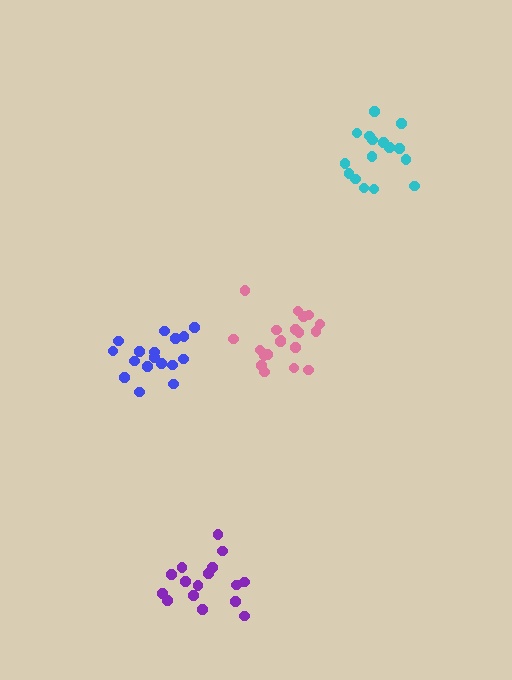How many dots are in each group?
Group 1: 16 dots, Group 2: 17 dots, Group 3: 20 dots, Group 4: 16 dots (69 total).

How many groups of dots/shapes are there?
There are 4 groups.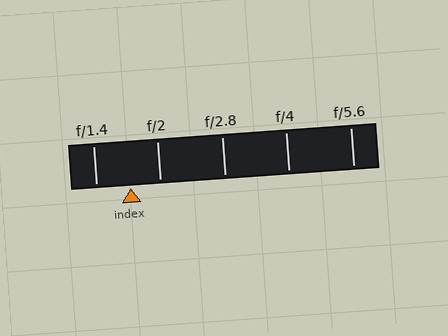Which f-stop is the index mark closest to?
The index mark is closest to f/2.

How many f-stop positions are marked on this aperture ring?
There are 5 f-stop positions marked.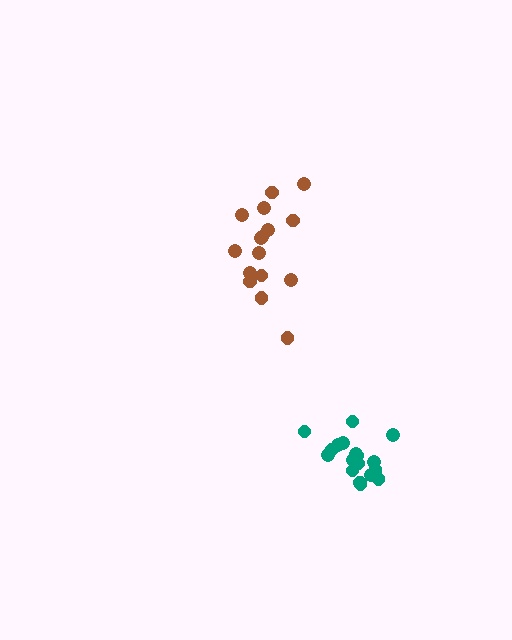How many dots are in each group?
Group 1: 18 dots, Group 2: 16 dots (34 total).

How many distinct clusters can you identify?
There are 2 distinct clusters.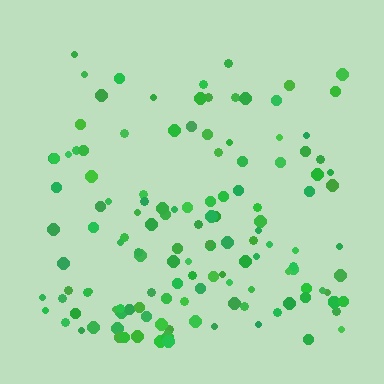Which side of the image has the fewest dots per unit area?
The top.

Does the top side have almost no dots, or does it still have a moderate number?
Still a moderate number, just noticeably fewer than the bottom.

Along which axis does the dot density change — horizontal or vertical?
Vertical.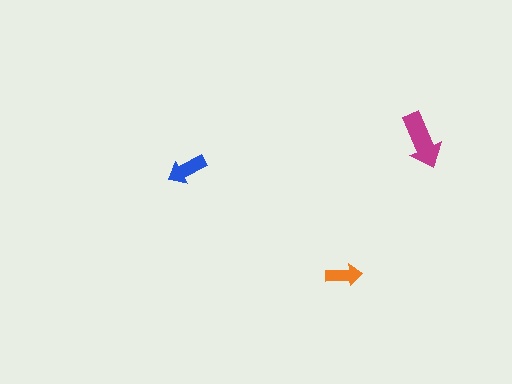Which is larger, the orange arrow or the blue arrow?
The blue one.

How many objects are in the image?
There are 3 objects in the image.